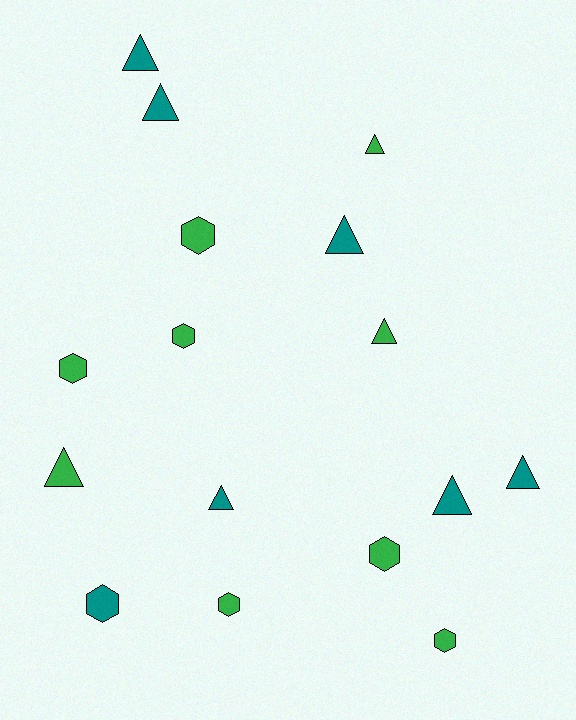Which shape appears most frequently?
Triangle, with 9 objects.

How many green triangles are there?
There are 3 green triangles.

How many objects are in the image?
There are 16 objects.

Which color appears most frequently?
Green, with 9 objects.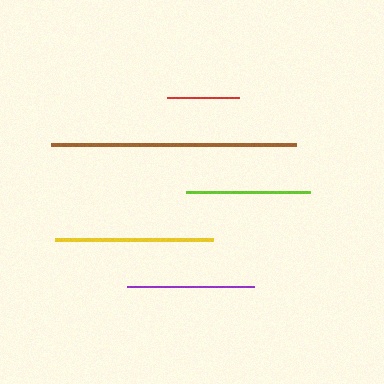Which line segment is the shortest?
The red line is the shortest at approximately 72 pixels.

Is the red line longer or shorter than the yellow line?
The yellow line is longer than the red line.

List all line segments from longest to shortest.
From longest to shortest: brown, yellow, purple, lime, red.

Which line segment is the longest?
The brown line is the longest at approximately 245 pixels.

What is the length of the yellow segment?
The yellow segment is approximately 158 pixels long.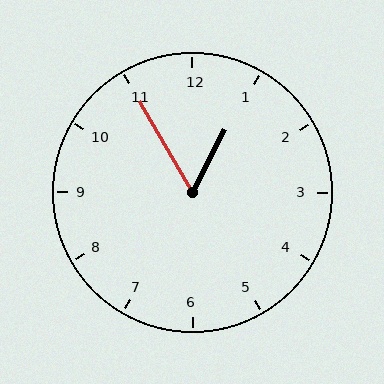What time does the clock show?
12:55.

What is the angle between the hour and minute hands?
Approximately 58 degrees.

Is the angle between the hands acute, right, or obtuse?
It is acute.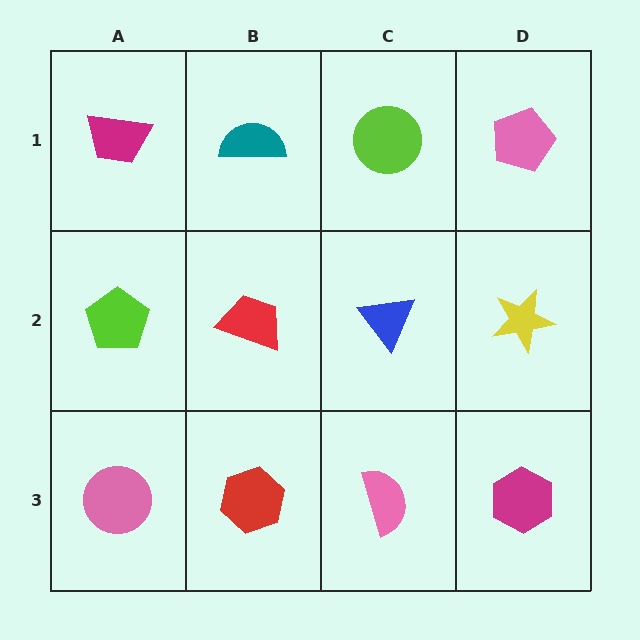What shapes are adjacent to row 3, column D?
A yellow star (row 2, column D), a pink semicircle (row 3, column C).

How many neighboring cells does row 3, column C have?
3.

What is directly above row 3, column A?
A lime pentagon.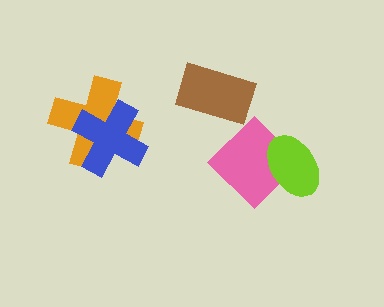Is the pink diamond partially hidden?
Yes, it is partially covered by another shape.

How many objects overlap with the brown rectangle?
0 objects overlap with the brown rectangle.